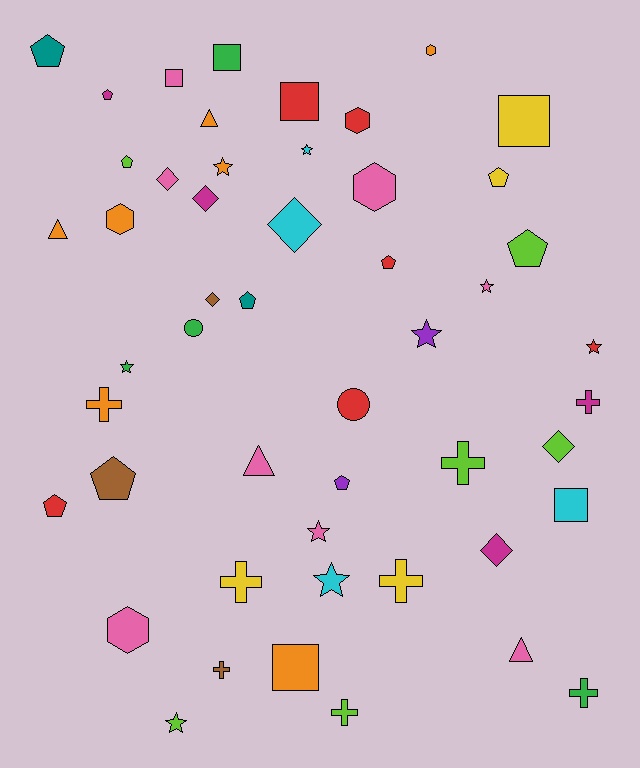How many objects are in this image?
There are 50 objects.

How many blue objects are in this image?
There are no blue objects.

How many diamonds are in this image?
There are 6 diamonds.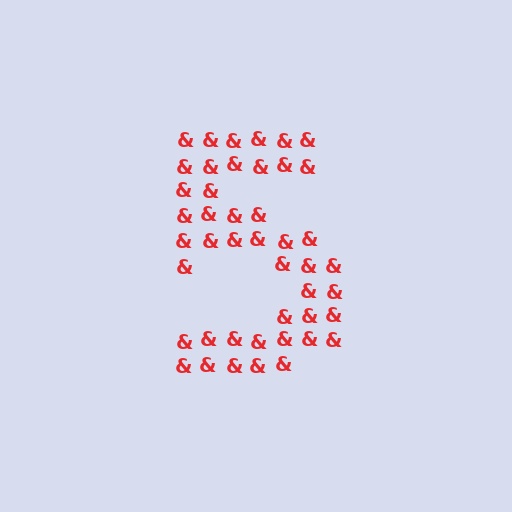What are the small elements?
The small elements are ampersands.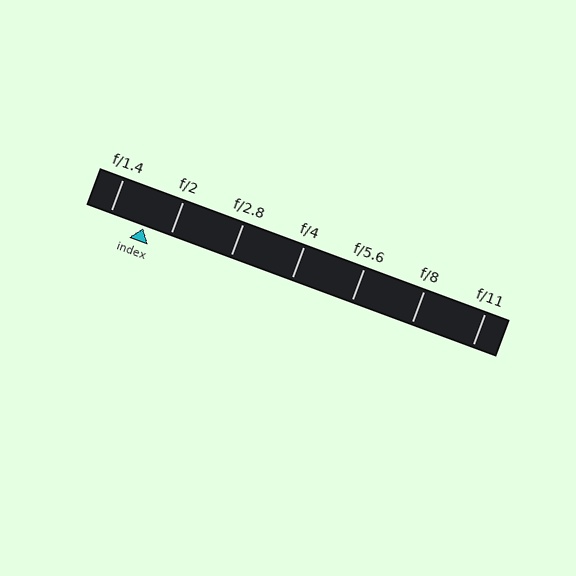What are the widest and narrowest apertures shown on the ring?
The widest aperture shown is f/1.4 and the narrowest is f/11.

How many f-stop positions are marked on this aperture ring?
There are 7 f-stop positions marked.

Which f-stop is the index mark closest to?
The index mark is closest to f/2.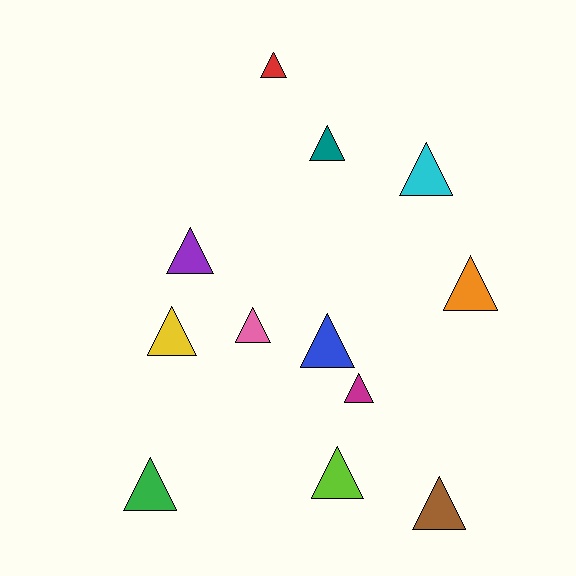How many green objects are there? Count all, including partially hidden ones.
There is 1 green object.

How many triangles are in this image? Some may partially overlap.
There are 12 triangles.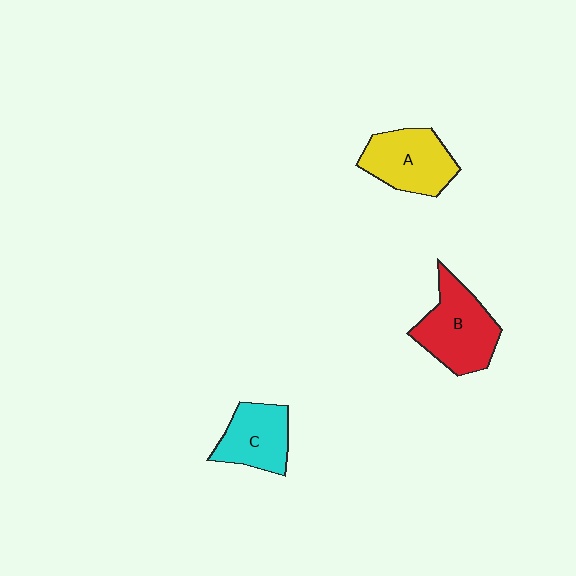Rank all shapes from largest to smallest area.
From largest to smallest: B (red), A (yellow), C (cyan).